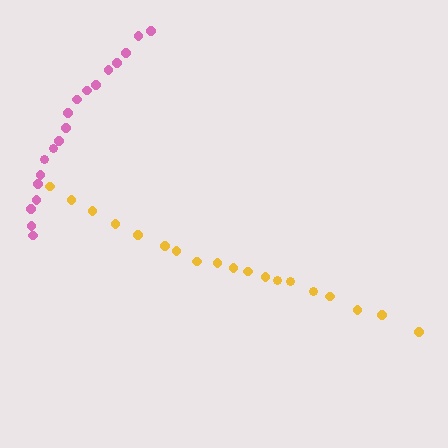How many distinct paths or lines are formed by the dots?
There are 2 distinct paths.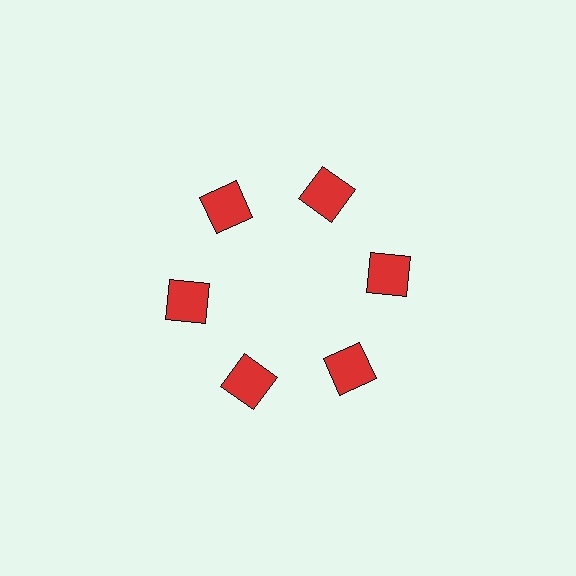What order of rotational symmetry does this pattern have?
This pattern has 6-fold rotational symmetry.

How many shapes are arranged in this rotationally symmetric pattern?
There are 6 shapes, arranged in 6 groups of 1.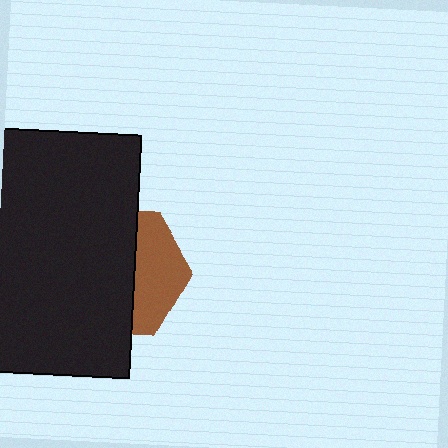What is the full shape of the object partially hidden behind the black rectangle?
The partially hidden object is a brown hexagon.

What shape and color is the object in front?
The object in front is a black rectangle.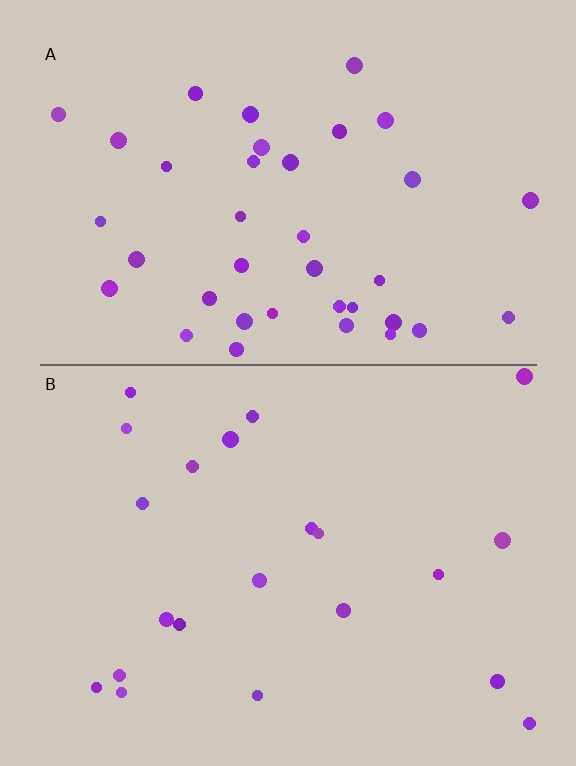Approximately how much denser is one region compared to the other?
Approximately 1.8× — region A over region B.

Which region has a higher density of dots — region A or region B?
A (the top).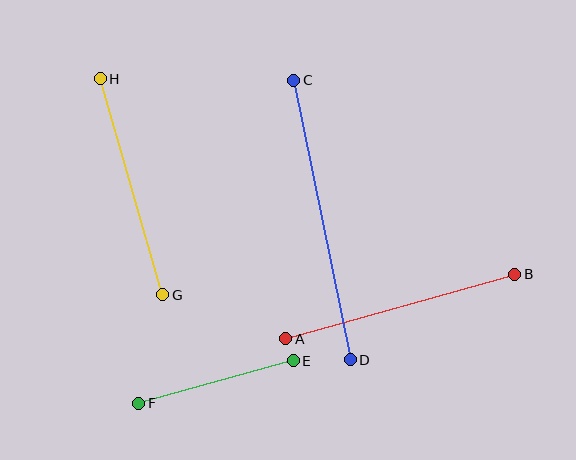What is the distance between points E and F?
The distance is approximately 161 pixels.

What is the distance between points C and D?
The distance is approximately 286 pixels.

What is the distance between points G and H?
The distance is approximately 225 pixels.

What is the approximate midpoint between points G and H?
The midpoint is at approximately (132, 187) pixels.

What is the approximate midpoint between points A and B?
The midpoint is at approximately (400, 306) pixels.